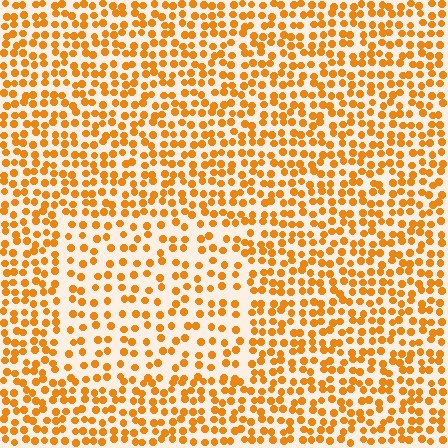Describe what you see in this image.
The image contains small orange elements arranged at two different densities. A rectangle-shaped region is visible where the elements are less densely packed than the surrounding area.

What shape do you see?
I see a rectangle.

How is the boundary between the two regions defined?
The boundary is defined by a change in element density (approximately 1.7x ratio). All elements are the same color, size, and shape.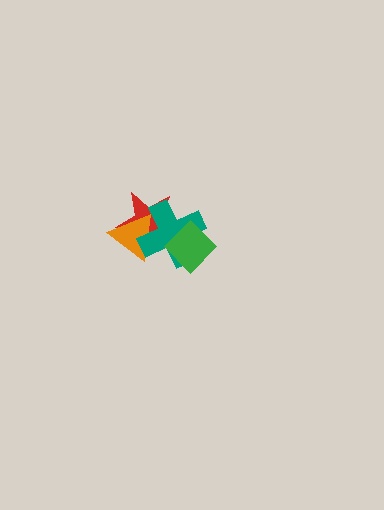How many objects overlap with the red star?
3 objects overlap with the red star.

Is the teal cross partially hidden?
Yes, it is partially covered by another shape.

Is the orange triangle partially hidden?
Yes, it is partially covered by another shape.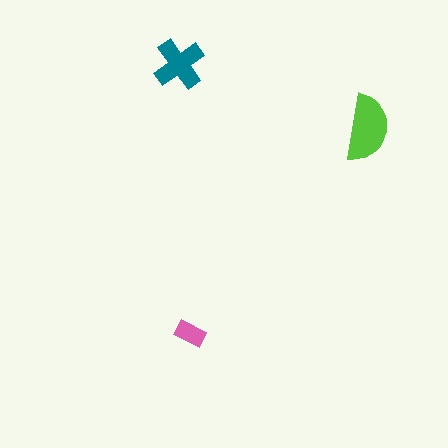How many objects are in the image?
There are 3 objects in the image.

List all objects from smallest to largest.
The pink rectangle, the teal cross, the lime semicircle.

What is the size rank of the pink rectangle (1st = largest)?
3rd.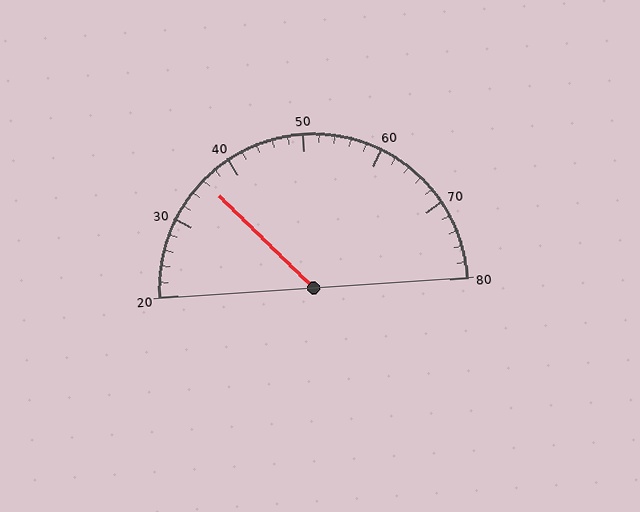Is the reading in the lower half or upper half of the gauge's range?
The reading is in the lower half of the range (20 to 80).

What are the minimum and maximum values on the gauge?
The gauge ranges from 20 to 80.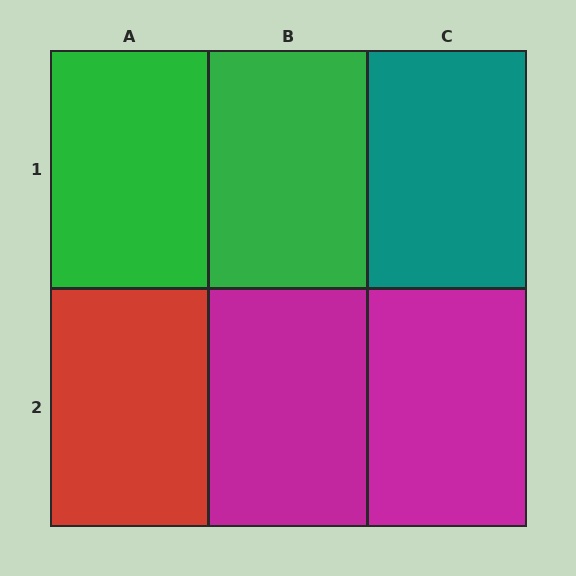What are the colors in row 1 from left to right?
Green, green, teal.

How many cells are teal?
1 cell is teal.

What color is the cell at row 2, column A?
Red.